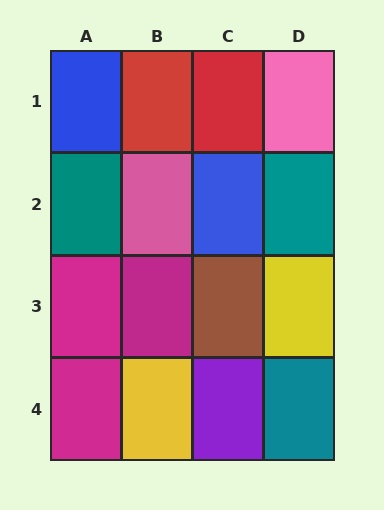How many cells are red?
2 cells are red.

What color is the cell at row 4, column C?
Purple.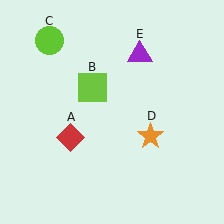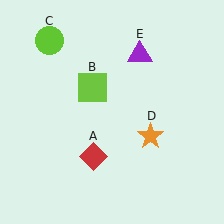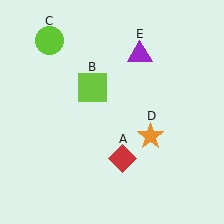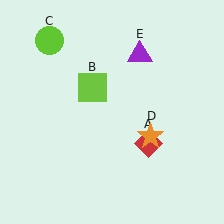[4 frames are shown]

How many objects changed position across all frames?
1 object changed position: red diamond (object A).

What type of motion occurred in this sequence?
The red diamond (object A) rotated counterclockwise around the center of the scene.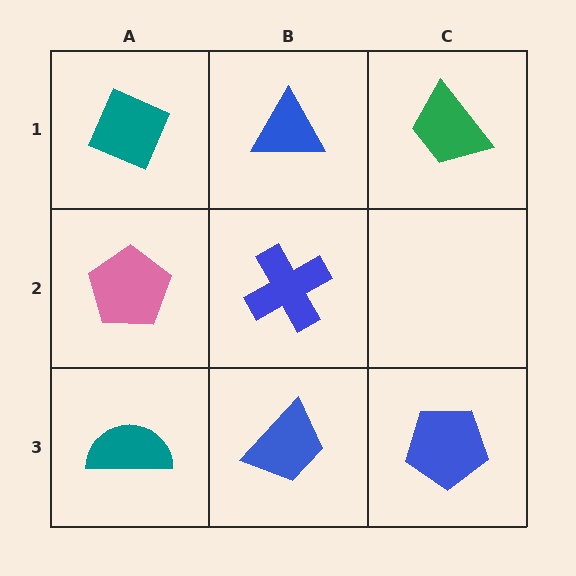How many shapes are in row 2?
2 shapes.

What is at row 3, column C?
A blue pentagon.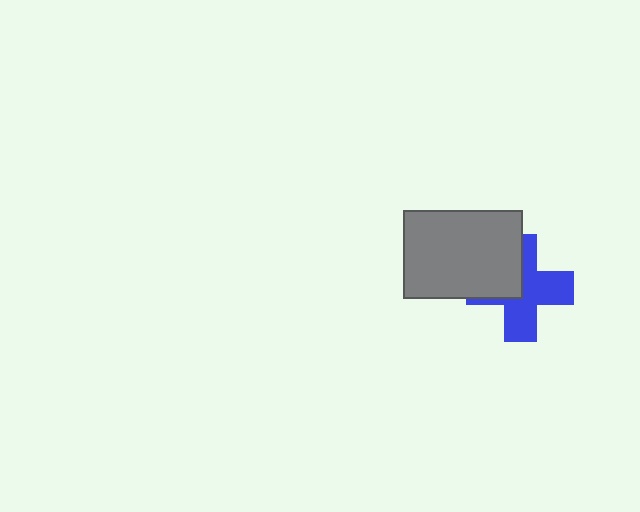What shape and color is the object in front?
The object in front is a gray rectangle.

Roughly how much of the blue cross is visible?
About half of it is visible (roughly 61%).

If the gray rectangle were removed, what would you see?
You would see the complete blue cross.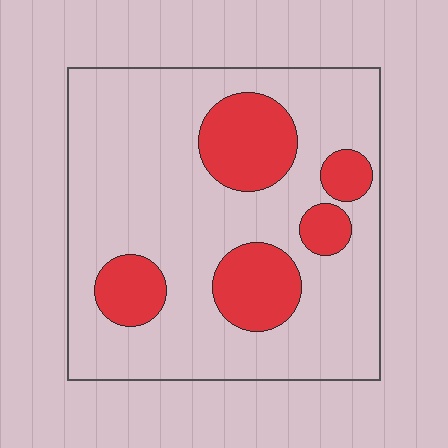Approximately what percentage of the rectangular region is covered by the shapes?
Approximately 25%.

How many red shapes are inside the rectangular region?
5.